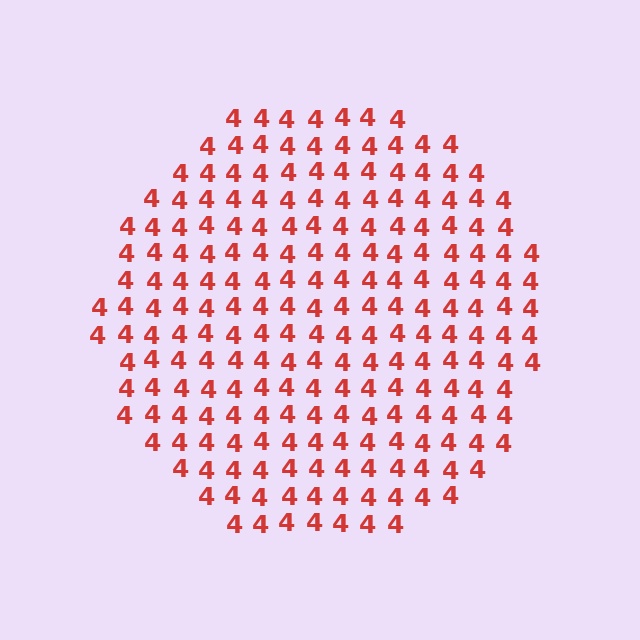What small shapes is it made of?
It is made of small digit 4's.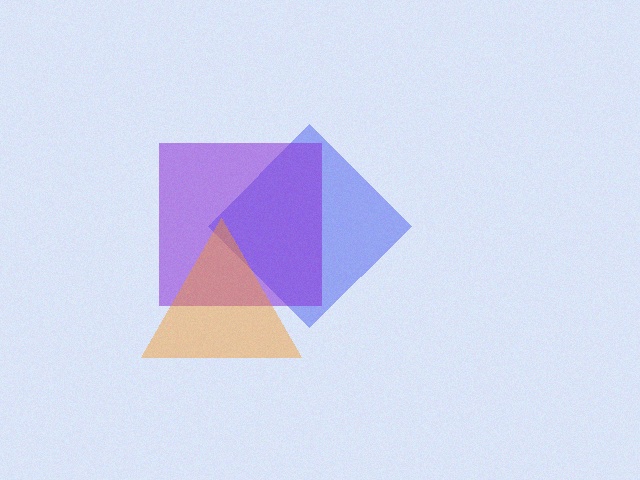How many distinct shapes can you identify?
There are 3 distinct shapes: a blue diamond, a purple square, an orange triangle.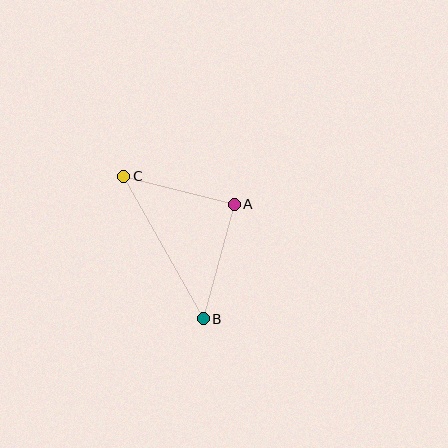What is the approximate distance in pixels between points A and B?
The distance between A and B is approximately 118 pixels.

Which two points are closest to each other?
Points A and C are closest to each other.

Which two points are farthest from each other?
Points B and C are farthest from each other.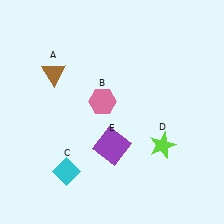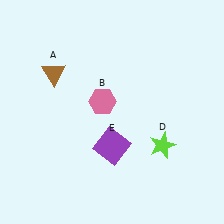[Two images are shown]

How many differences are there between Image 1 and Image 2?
There is 1 difference between the two images.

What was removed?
The cyan diamond (C) was removed in Image 2.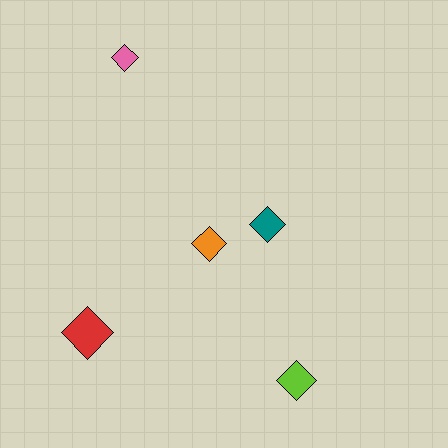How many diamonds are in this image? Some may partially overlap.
There are 5 diamonds.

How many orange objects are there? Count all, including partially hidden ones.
There is 1 orange object.